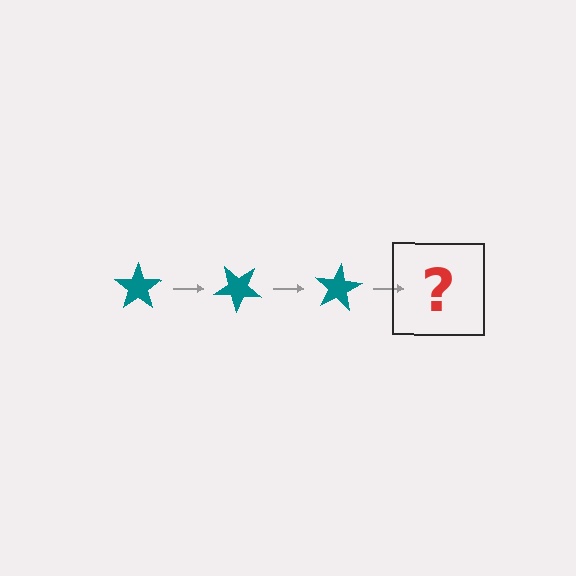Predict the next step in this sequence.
The next step is a teal star rotated 120 degrees.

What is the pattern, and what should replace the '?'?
The pattern is that the star rotates 40 degrees each step. The '?' should be a teal star rotated 120 degrees.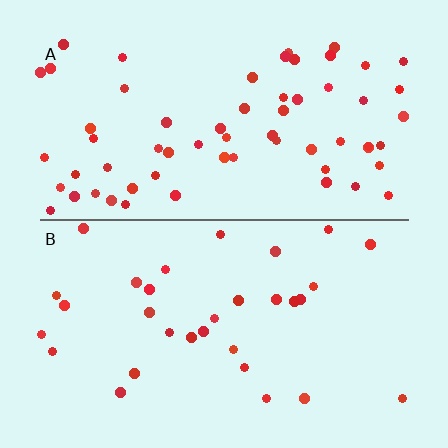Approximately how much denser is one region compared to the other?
Approximately 2.0× — region A over region B.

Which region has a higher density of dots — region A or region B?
A (the top).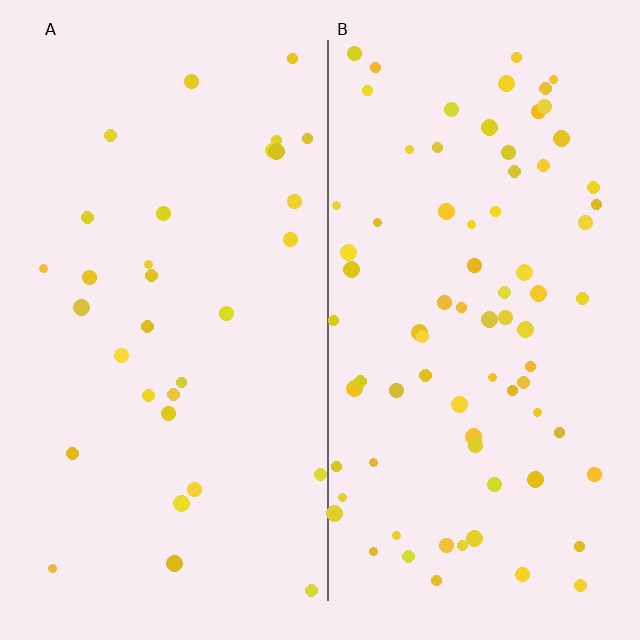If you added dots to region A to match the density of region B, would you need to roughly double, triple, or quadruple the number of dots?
Approximately triple.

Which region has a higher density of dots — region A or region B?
B (the right).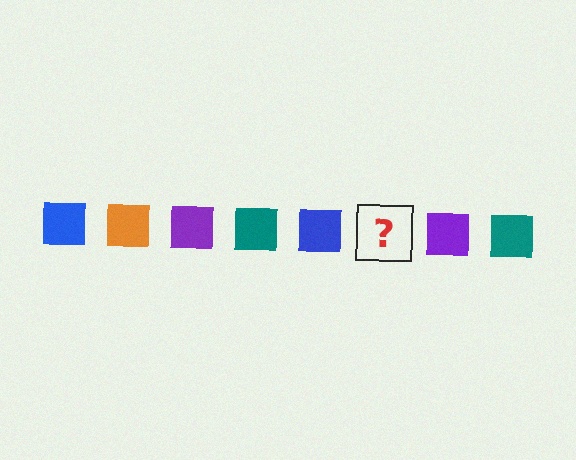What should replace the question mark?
The question mark should be replaced with an orange square.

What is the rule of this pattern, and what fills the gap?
The rule is that the pattern cycles through blue, orange, purple, teal squares. The gap should be filled with an orange square.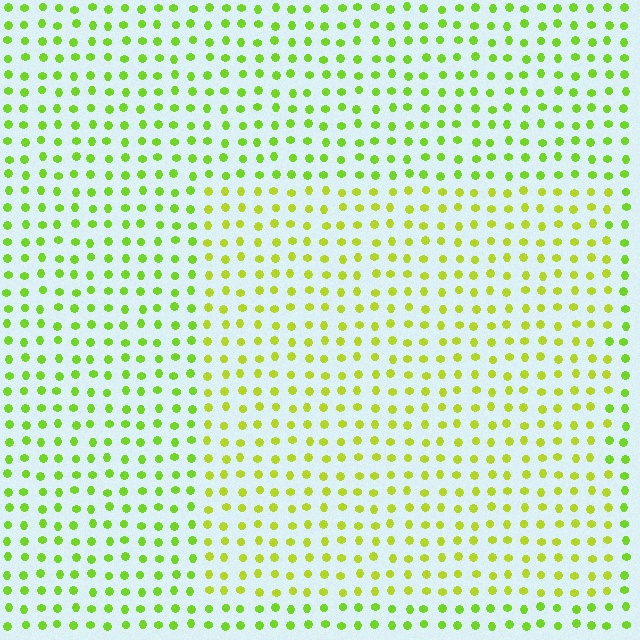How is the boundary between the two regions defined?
The boundary is defined purely by a slight shift in hue (about 22 degrees). Spacing, size, and orientation are identical on both sides.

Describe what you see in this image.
The image is filled with small lime elements in a uniform arrangement. A rectangle-shaped region is visible where the elements are tinted to a slightly different hue, forming a subtle color boundary.